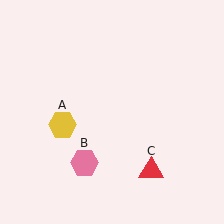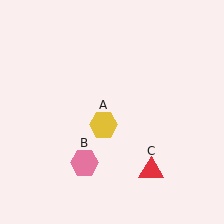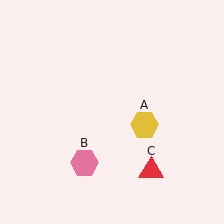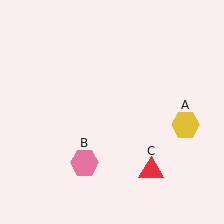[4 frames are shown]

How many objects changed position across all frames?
1 object changed position: yellow hexagon (object A).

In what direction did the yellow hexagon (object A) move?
The yellow hexagon (object A) moved right.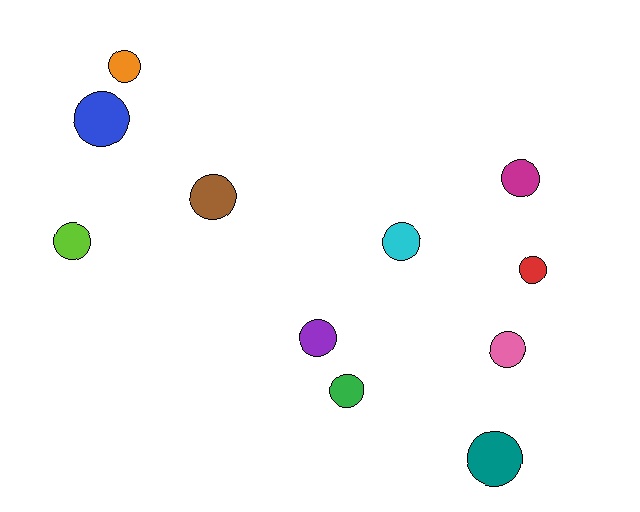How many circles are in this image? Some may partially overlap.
There are 11 circles.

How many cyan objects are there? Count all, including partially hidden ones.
There is 1 cyan object.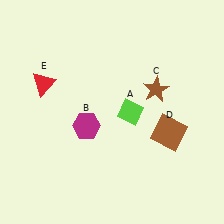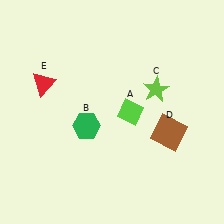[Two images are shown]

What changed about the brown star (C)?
In Image 1, C is brown. In Image 2, it changed to lime.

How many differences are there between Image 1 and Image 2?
There are 2 differences between the two images.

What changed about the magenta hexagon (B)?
In Image 1, B is magenta. In Image 2, it changed to green.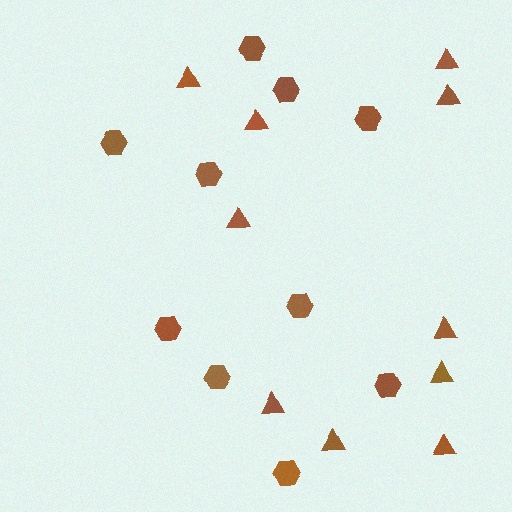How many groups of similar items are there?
There are 2 groups: one group of hexagons (10) and one group of triangles (10).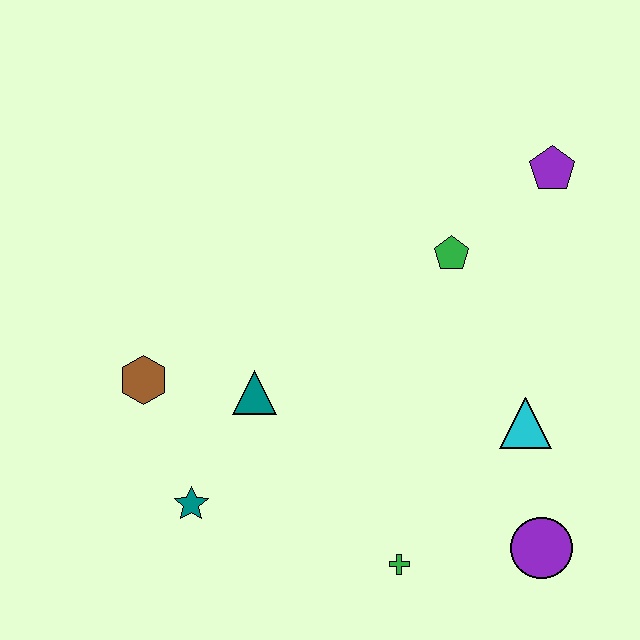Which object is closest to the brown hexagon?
The teal triangle is closest to the brown hexagon.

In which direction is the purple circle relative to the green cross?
The purple circle is to the right of the green cross.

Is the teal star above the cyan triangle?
No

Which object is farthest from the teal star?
The purple pentagon is farthest from the teal star.